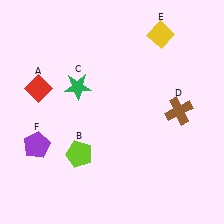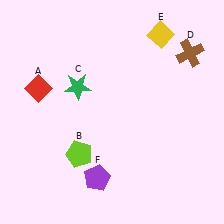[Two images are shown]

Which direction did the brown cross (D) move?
The brown cross (D) moved up.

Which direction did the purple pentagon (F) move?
The purple pentagon (F) moved right.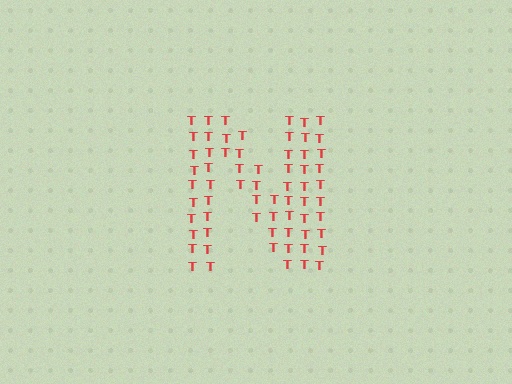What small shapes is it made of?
It is made of small letter T's.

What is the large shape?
The large shape is the letter N.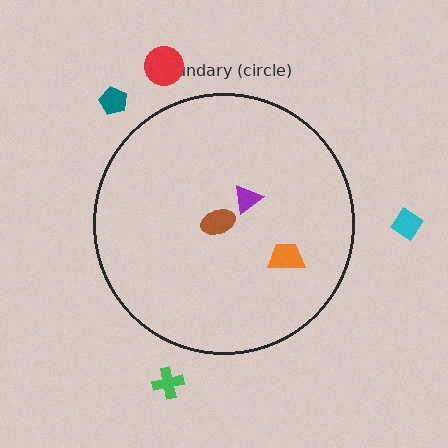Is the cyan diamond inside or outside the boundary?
Outside.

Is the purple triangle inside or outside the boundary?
Inside.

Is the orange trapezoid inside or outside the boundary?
Inside.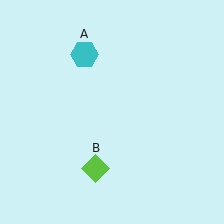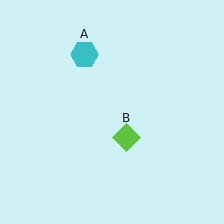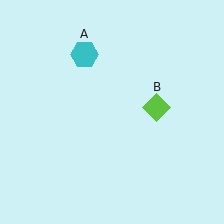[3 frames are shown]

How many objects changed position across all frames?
1 object changed position: lime diamond (object B).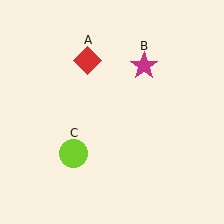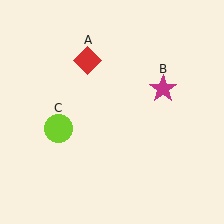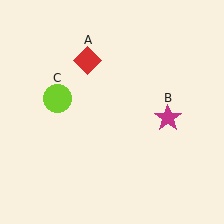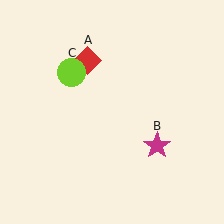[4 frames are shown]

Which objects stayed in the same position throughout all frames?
Red diamond (object A) remained stationary.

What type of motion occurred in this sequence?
The magenta star (object B), lime circle (object C) rotated clockwise around the center of the scene.